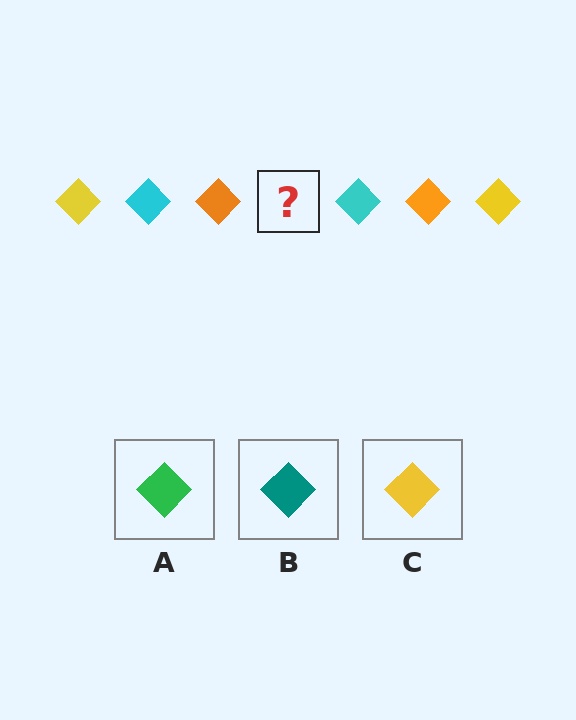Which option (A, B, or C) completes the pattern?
C.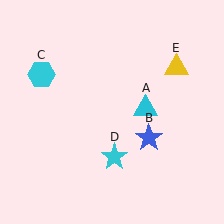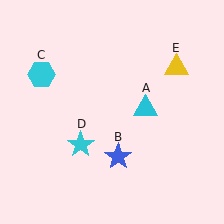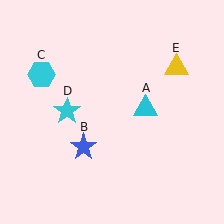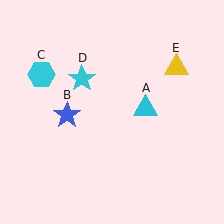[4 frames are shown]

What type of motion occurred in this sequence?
The blue star (object B), cyan star (object D) rotated clockwise around the center of the scene.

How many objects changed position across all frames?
2 objects changed position: blue star (object B), cyan star (object D).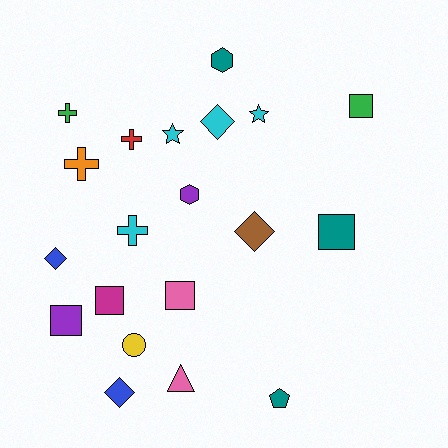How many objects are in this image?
There are 20 objects.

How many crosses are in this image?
There are 4 crosses.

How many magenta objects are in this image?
There is 1 magenta object.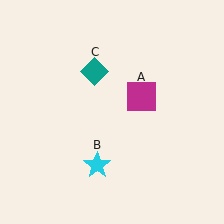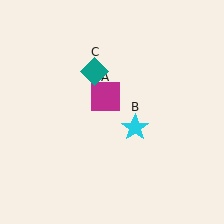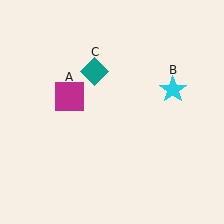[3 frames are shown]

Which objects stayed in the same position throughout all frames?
Teal diamond (object C) remained stationary.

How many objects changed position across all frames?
2 objects changed position: magenta square (object A), cyan star (object B).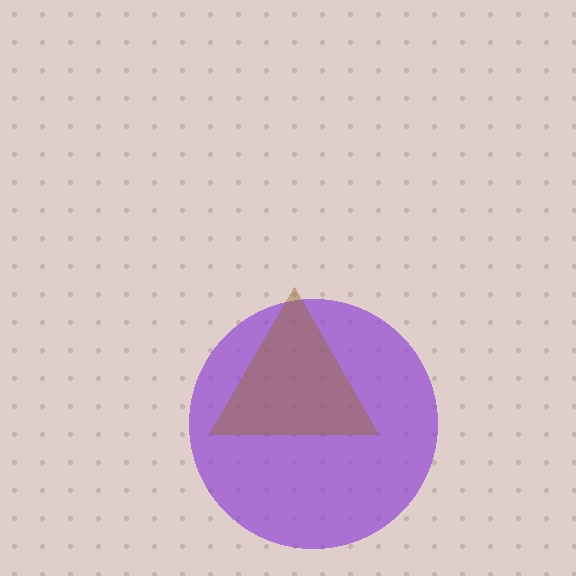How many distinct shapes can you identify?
There are 2 distinct shapes: a purple circle, a brown triangle.